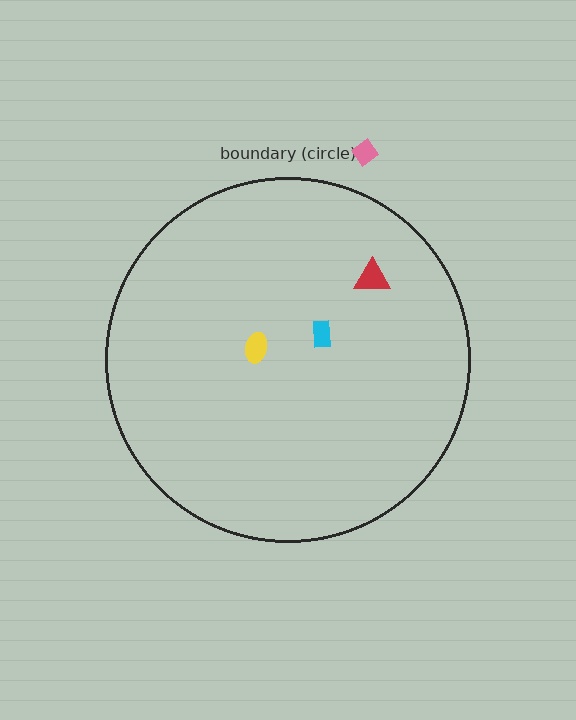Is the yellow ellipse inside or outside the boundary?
Inside.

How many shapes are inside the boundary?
3 inside, 1 outside.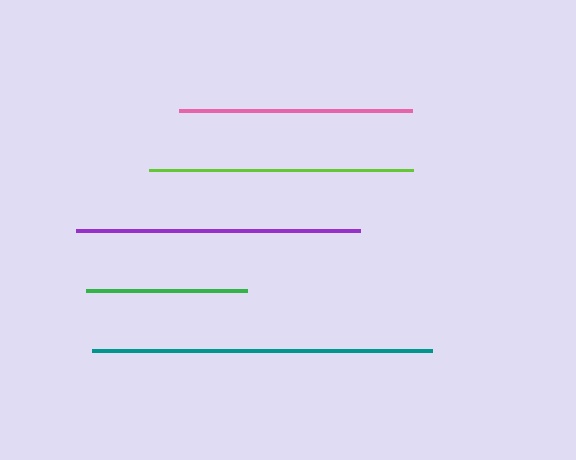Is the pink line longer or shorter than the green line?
The pink line is longer than the green line.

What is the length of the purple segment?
The purple segment is approximately 284 pixels long.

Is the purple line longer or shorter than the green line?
The purple line is longer than the green line.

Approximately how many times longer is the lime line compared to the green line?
The lime line is approximately 1.6 times the length of the green line.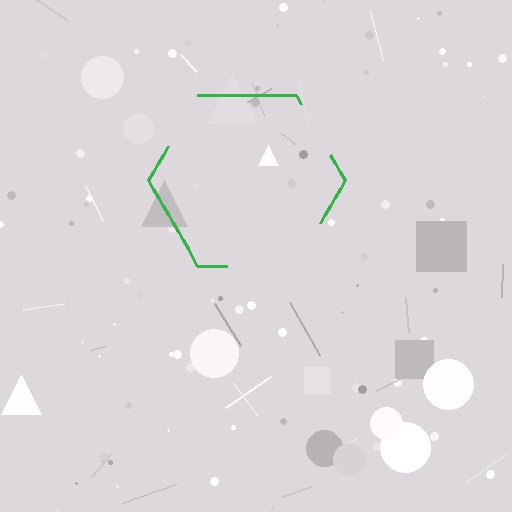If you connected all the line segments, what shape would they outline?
They would outline a hexagon.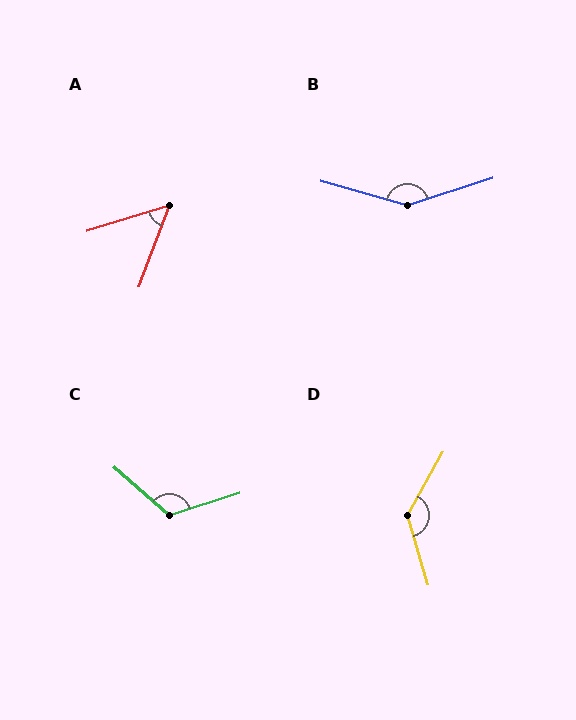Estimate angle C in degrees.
Approximately 121 degrees.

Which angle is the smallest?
A, at approximately 52 degrees.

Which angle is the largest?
B, at approximately 146 degrees.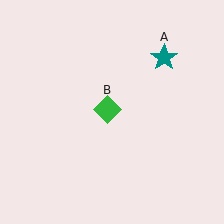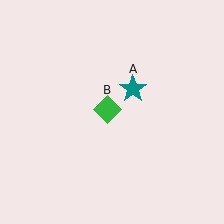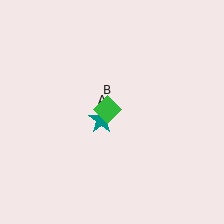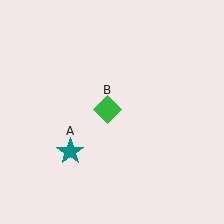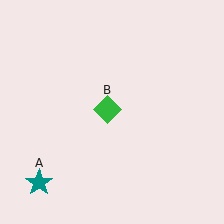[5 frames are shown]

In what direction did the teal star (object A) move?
The teal star (object A) moved down and to the left.